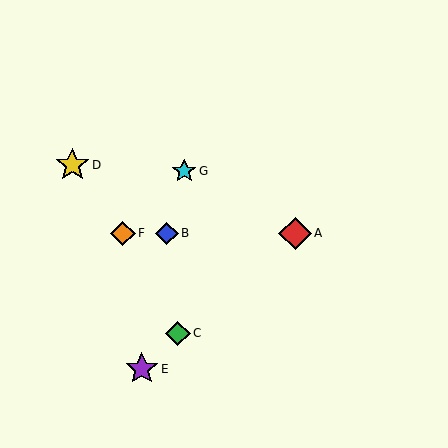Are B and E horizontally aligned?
No, B is at y≈233 and E is at y≈369.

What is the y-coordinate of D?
Object D is at y≈165.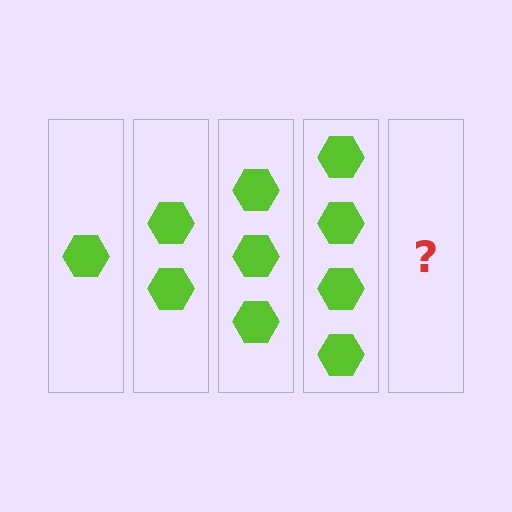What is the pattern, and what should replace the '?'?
The pattern is that each step adds one more hexagon. The '?' should be 5 hexagons.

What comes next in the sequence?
The next element should be 5 hexagons.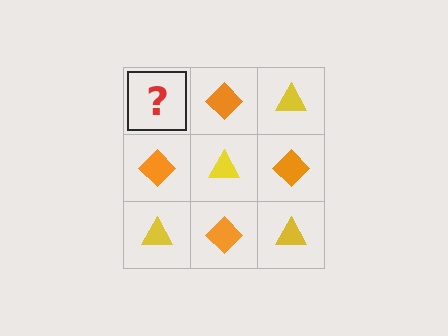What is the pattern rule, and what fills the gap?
The rule is that it alternates yellow triangle and orange diamond in a checkerboard pattern. The gap should be filled with a yellow triangle.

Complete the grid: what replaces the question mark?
The question mark should be replaced with a yellow triangle.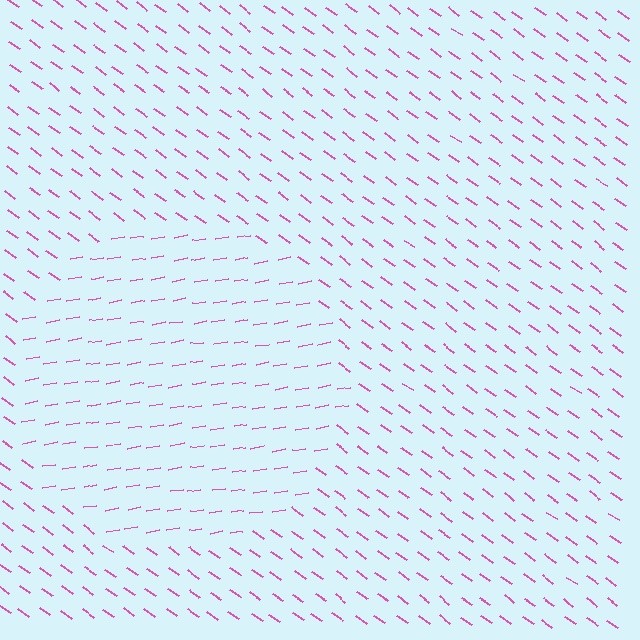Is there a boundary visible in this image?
Yes, there is a texture boundary formed by a change in line orientation.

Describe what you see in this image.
The image is filled with small pink line segments. A circle region in the image has lines oriented differently from the surrounding lines, creating a visible texture boundary.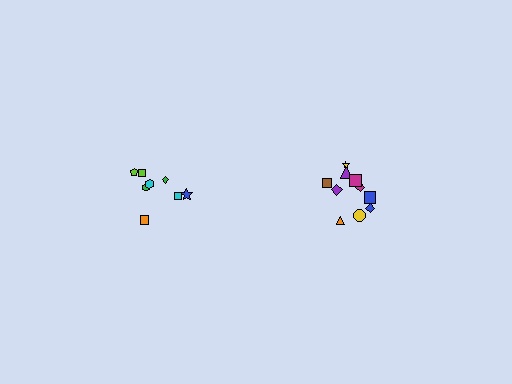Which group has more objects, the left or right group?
The right group.